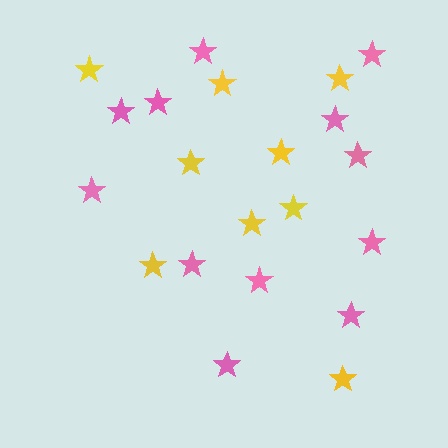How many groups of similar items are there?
There are 2 groups: one group of pink stars (12) and one group of yellow stars (9).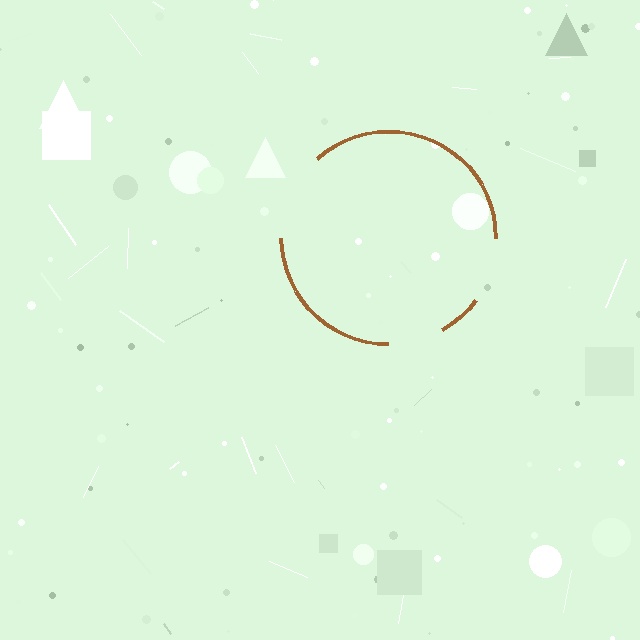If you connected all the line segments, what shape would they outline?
They would outline a circle.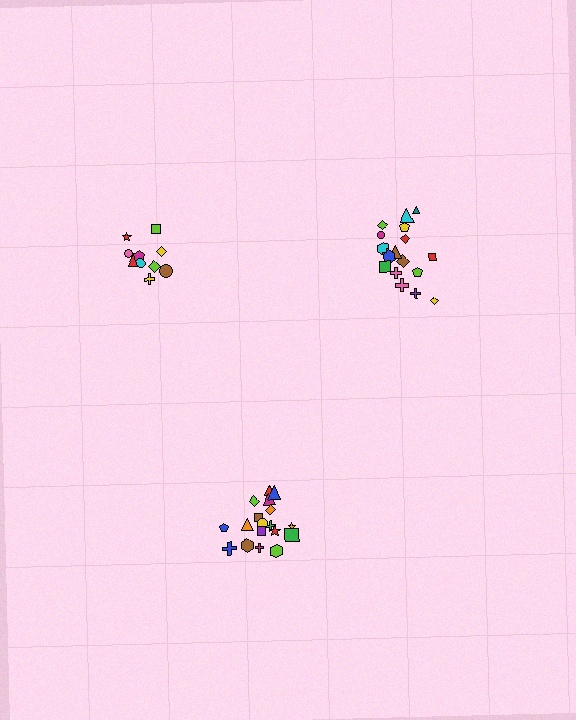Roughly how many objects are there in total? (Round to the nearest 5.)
Roughly 45 objects in total.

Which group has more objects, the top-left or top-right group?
The top-right group.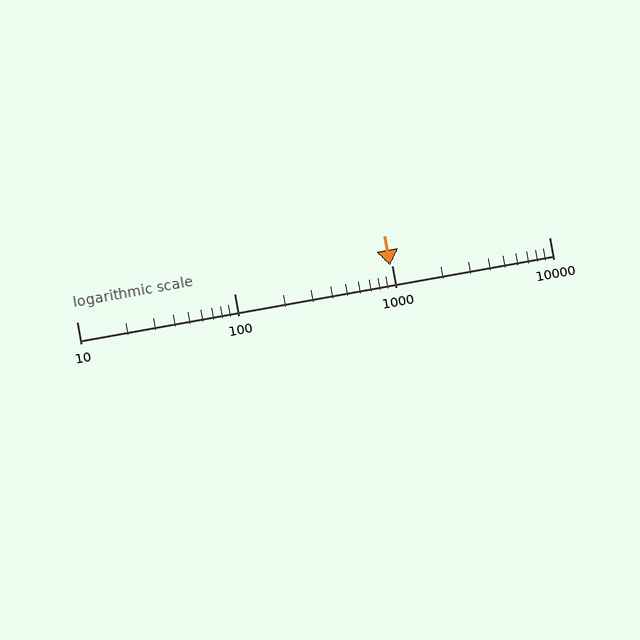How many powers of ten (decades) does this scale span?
The scale spans 3 decades, from 10 to 10000.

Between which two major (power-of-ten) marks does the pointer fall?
The pointer is between 100 and 1000.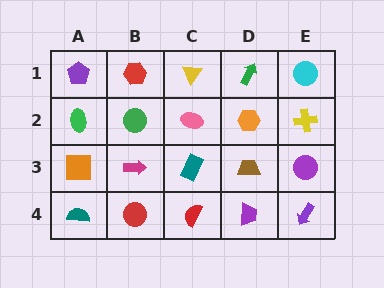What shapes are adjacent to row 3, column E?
A yellow cross (row 2, column E), a purple arrow (row 4, column E), a brown trapezoid (row 3, column D).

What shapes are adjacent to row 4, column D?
A brown trapezoid (row 3, column D), a red semicircle (row 4, column C), a purple arrow (row 4, column E).